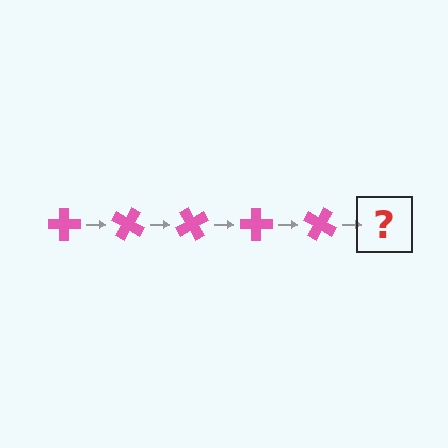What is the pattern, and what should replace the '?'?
The pattern is that the cross rotates 30 degrees each step. The '?' should be a pink cross rotated 150 degrees.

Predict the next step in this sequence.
The next step is a pink cross rotated 150 degrees.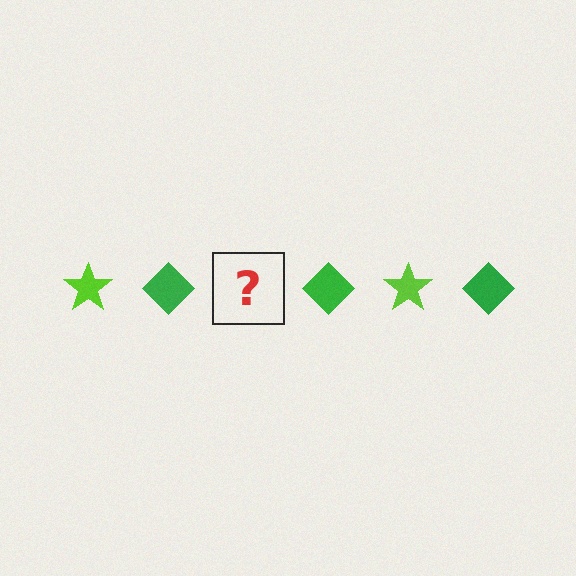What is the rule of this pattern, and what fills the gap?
The rule is that the pattern alternates between lime star and green diamond. The gap should be filled with a lime star.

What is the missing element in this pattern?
The missing element is a lime star.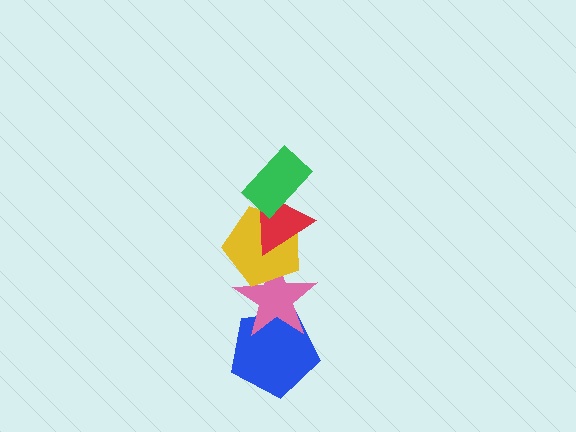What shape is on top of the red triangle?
The green rectangle is on top of the red triangle.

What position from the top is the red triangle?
The red triangle is 2nd from the top.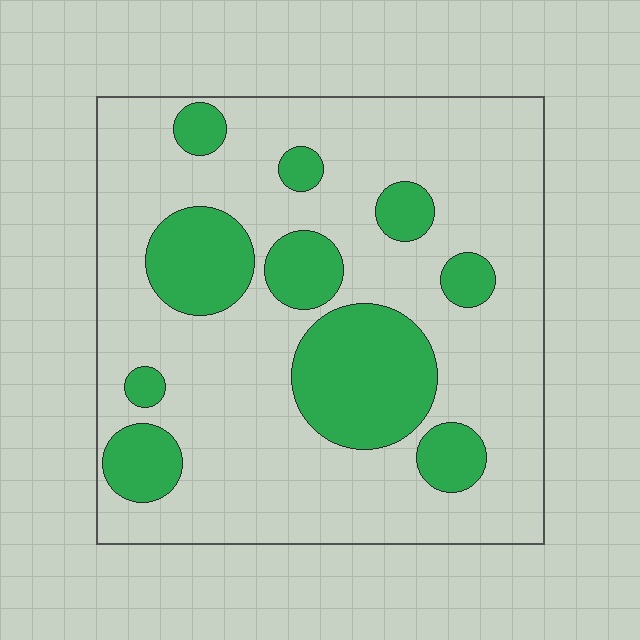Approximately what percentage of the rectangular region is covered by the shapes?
Approximately 25%.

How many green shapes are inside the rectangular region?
10.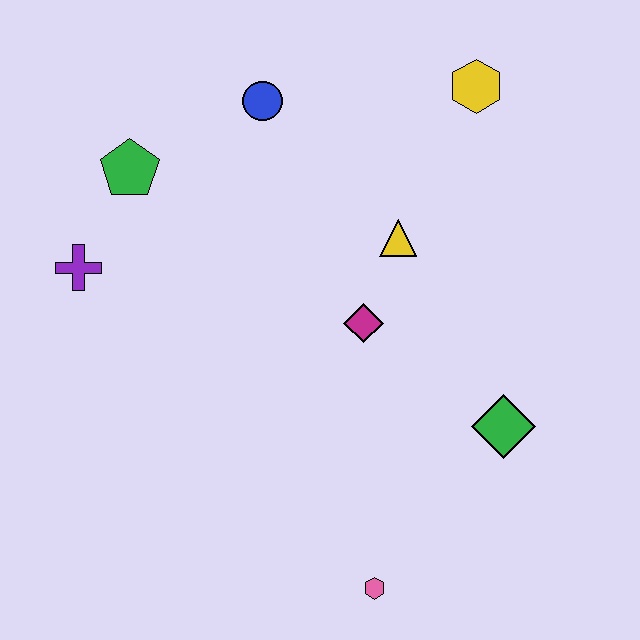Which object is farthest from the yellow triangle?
The pink hexagon is farthest from the yellow triangle.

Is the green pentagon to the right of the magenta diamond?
No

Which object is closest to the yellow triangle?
The magenta diamond is closest to the yellow triangle.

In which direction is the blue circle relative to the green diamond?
The blue circle is above the green diamond.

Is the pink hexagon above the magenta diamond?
No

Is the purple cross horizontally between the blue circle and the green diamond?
No